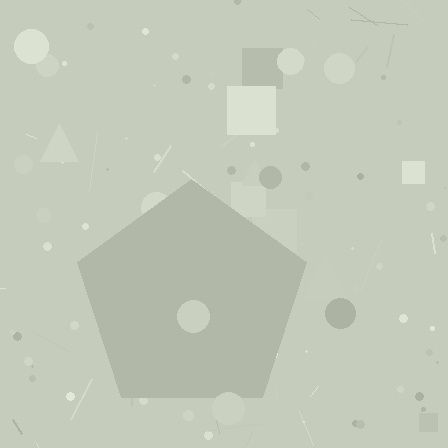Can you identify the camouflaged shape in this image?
The camouflaged shape is a pentagon.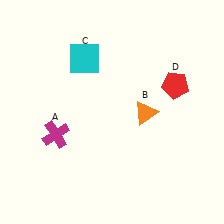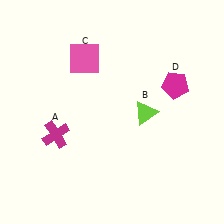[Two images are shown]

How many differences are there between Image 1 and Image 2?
There are 3 differences between the two images.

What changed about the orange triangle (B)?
In Image 1, B is orange. In Image 2, it changed to lime.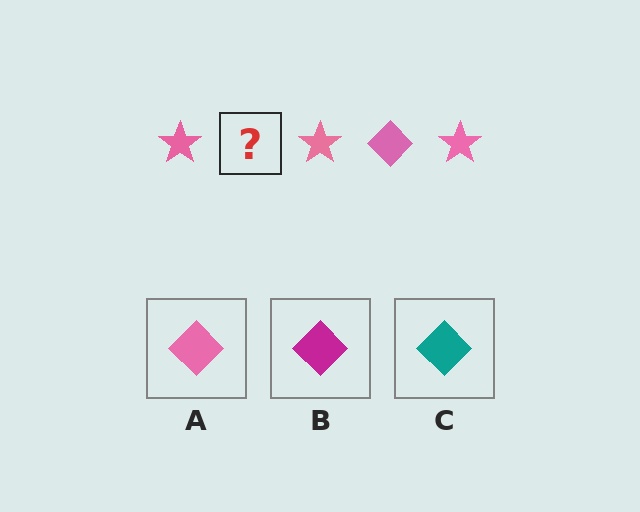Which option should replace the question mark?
Option A.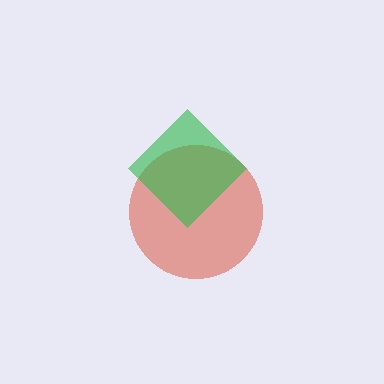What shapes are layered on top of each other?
The layered shapes are: a red circle, a green diamond.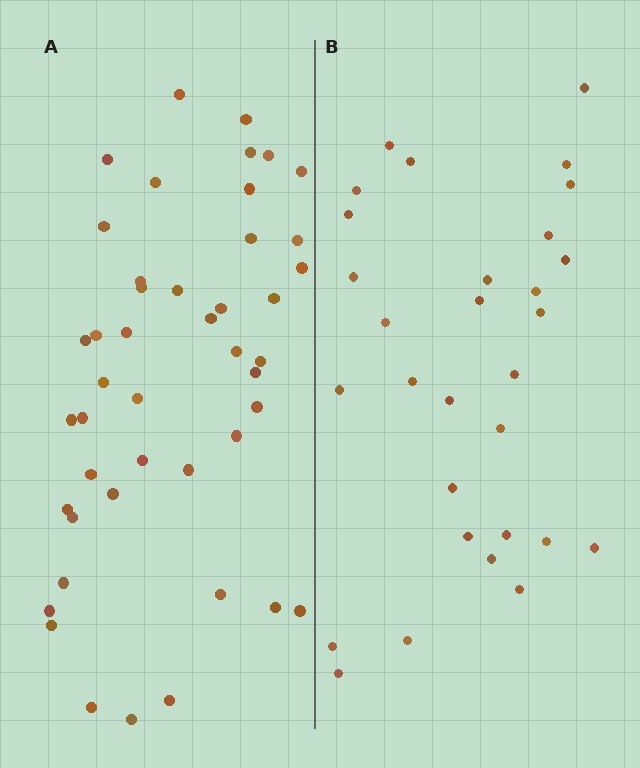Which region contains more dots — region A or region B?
Region A (the left region) has more dots.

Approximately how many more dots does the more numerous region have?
Region A has approximately 15 more dots than region B.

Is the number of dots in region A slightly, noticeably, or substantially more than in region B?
Region A has substantially more. The ratio is roughly 1.5 to 1.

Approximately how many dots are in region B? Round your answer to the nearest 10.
About 30 dots.